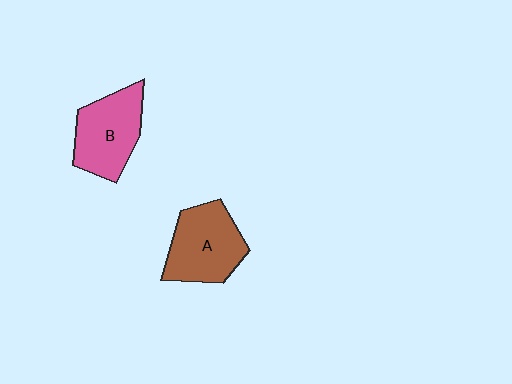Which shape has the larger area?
Shape A (brown).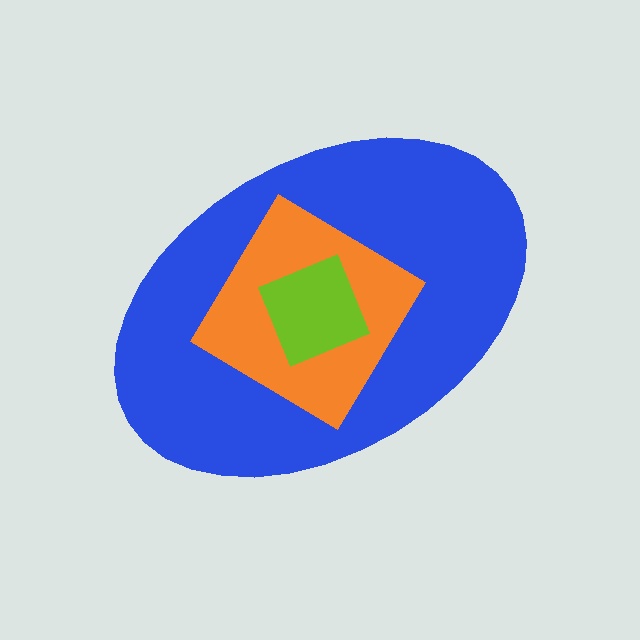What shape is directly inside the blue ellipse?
The orange diamond.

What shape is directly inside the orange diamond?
The lime square.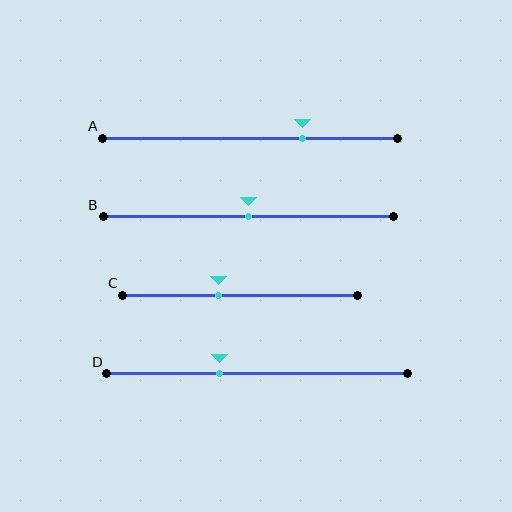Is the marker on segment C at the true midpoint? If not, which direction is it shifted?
No, the marker on segment C is shifted to the left by about 9% of the segment length.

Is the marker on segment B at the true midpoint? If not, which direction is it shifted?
Yes, the marker on segment B is at the true midpoint.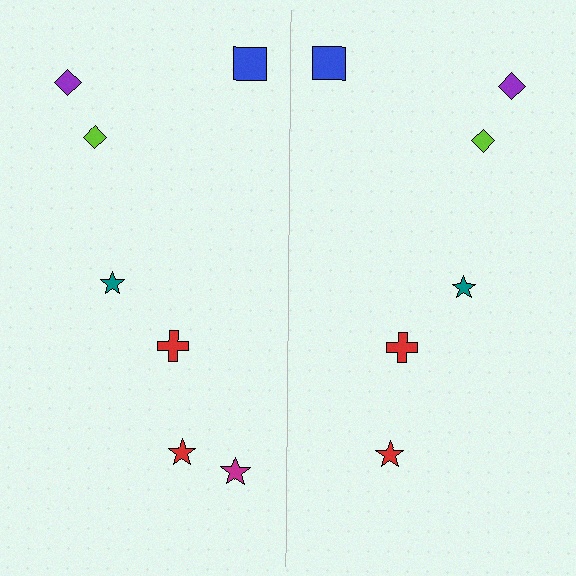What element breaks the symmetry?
A magenta star is missing from the right side.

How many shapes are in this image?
There are 13 shapes in this image.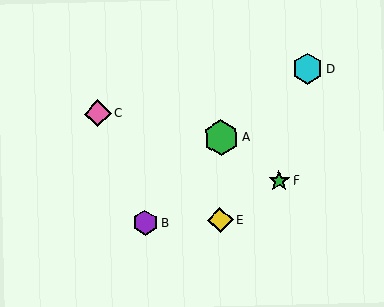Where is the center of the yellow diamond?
The center of the yellow diamond is at (220, 220).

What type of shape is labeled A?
Shape A is a green hexagon.